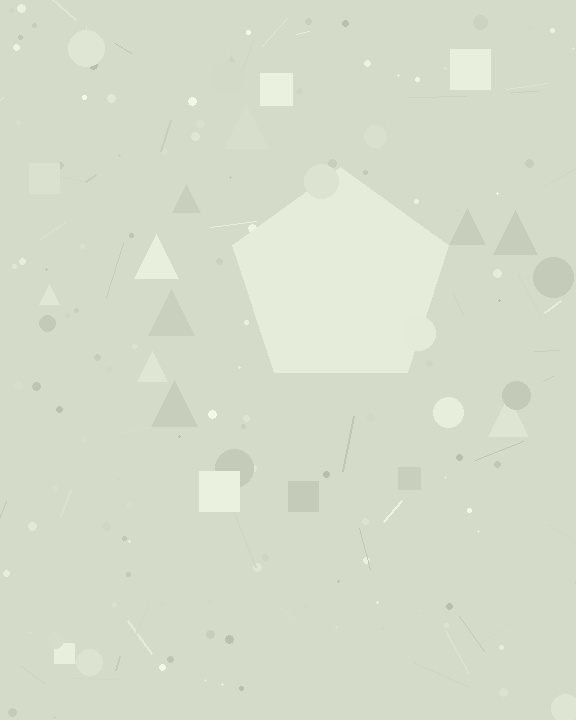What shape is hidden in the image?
A pentagon is hidden in the image.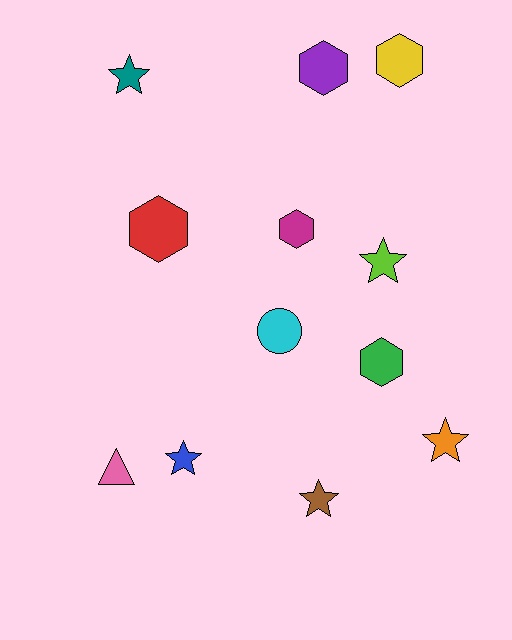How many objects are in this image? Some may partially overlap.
There are 12 objects.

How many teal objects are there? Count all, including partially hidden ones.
There is 1 teal object.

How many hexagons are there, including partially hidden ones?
There are 5 hexagons.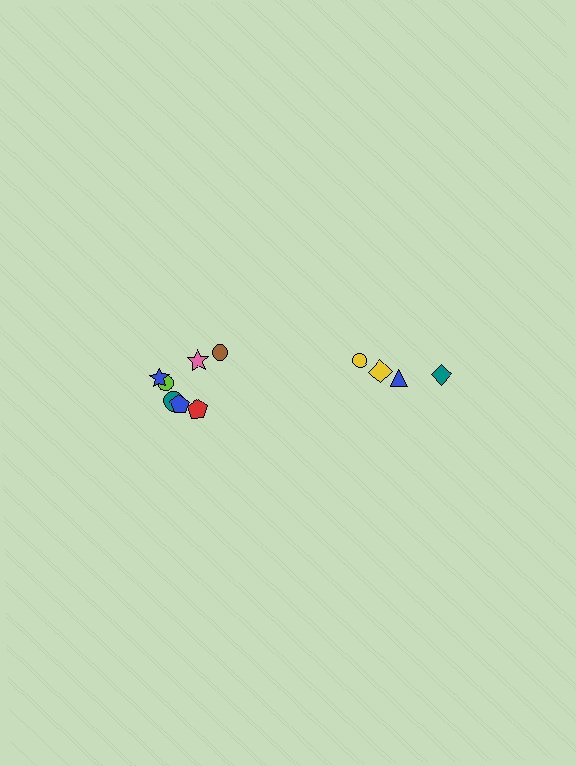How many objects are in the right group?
There are 4 objects.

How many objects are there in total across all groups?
There are 11 objects.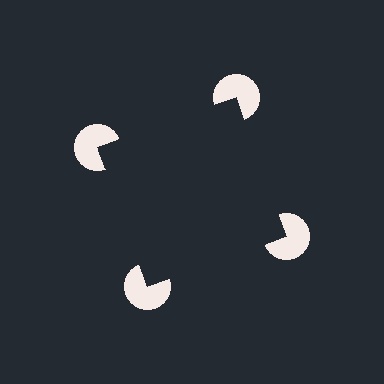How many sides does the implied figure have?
4 sides.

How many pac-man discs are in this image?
There are 4 — one at each vertex of the illusory square.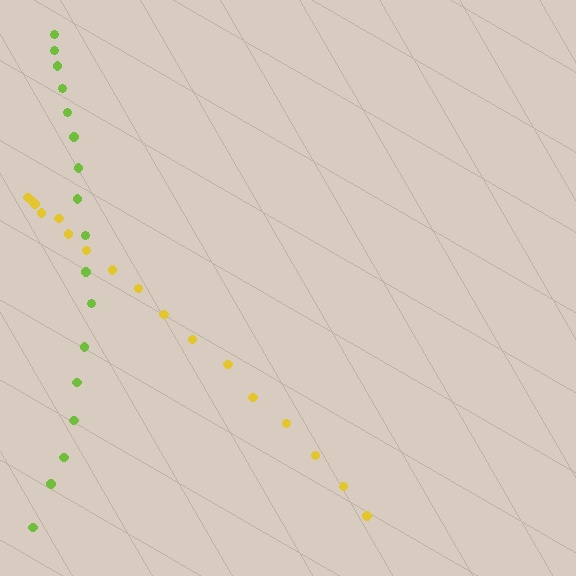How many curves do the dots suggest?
There are 2 distinct paths.